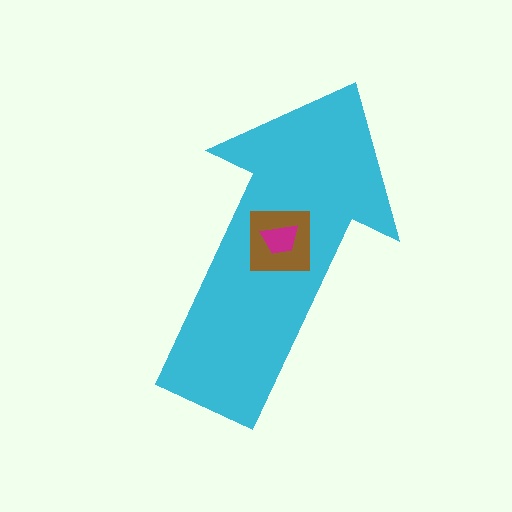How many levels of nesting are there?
3.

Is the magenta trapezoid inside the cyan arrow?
Yes.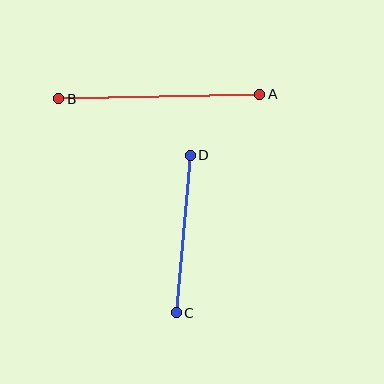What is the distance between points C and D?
The distance is approximately 158 pixels.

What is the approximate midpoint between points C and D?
The midpoint is at approximately (183, 234) pixels.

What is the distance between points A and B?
The distance is approximately 201 pixels.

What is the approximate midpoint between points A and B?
The midpoint is at approximately (159, 97) pixels.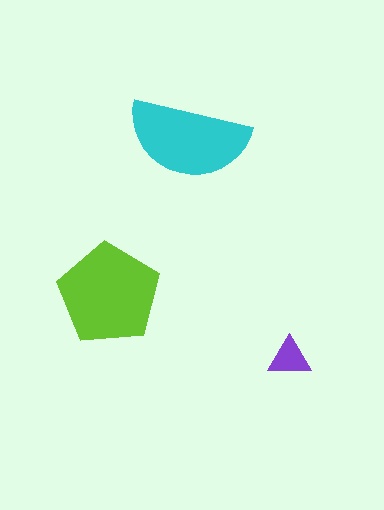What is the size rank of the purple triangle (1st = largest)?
3rd.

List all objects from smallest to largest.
The purple triangle, the cyan semicircle, the lime pentagon.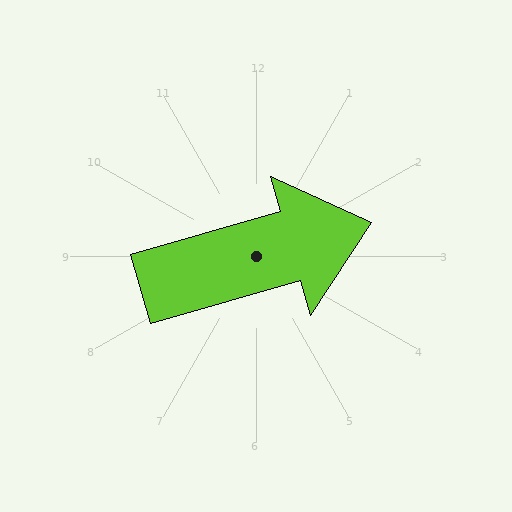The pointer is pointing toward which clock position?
Roughly 2 o'clock.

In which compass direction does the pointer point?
East.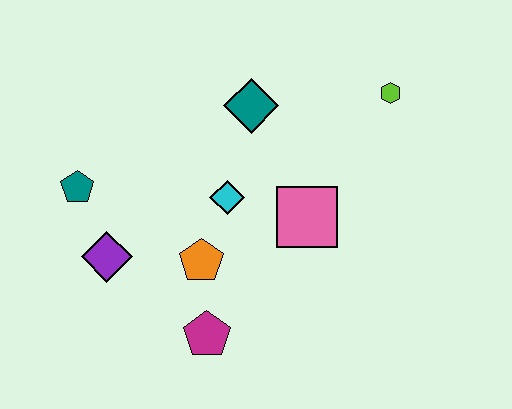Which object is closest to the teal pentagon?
The purple diamond is closest to the teal pentagon.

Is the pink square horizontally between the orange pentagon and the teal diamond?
No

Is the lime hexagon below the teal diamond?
No